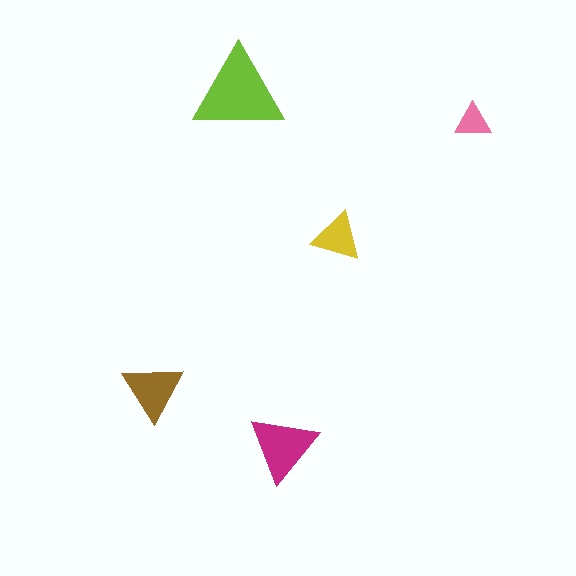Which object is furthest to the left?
The brown triangle is leftmost.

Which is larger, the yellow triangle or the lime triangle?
The lime one.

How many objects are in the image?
There are 5 objects in the image.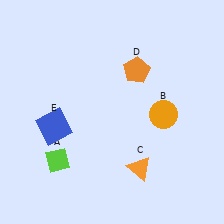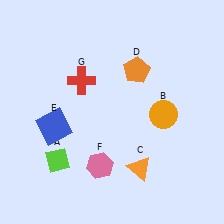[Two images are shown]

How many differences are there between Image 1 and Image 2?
There are 2 differences between the two images.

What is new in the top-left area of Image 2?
A red cross (G) was added in the top-left area of Image 2.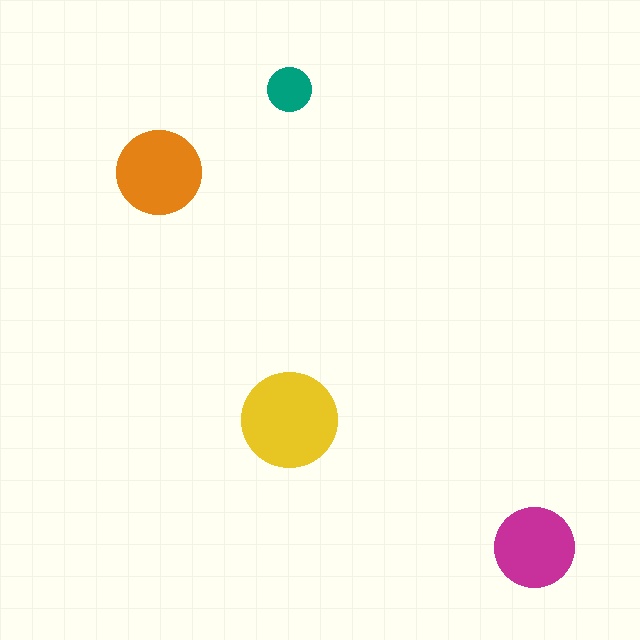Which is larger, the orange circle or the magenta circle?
The orange one.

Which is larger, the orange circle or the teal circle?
The orange one.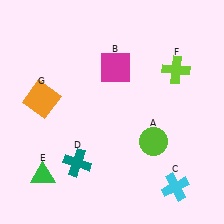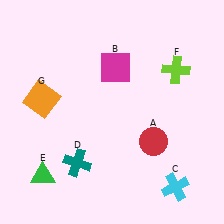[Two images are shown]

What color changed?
The circle (A) changed from lime in Image 1 to red in Image 2.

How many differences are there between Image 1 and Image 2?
There is 1 difference between the two images.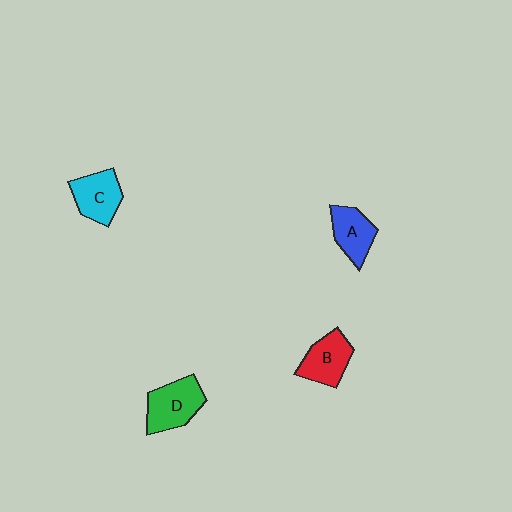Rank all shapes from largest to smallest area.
From largest to smallest: D (green), C (cyan), B (red), A (blue).